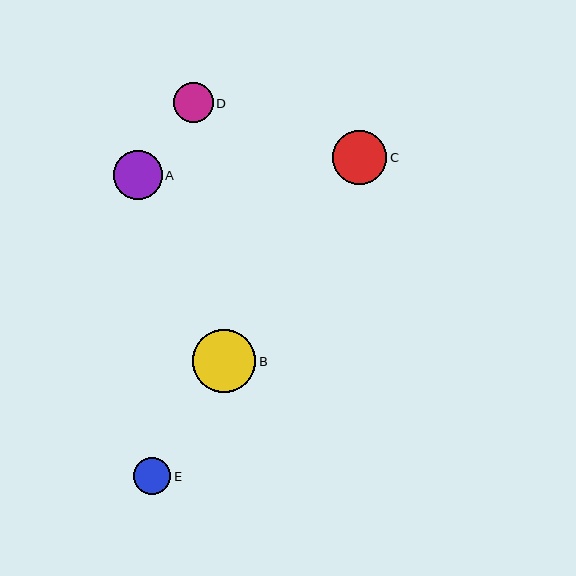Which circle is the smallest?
Circle E is the smallest with a size of approximately 37 pixels.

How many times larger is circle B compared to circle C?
Circle B is approximately 1.2 times the size of circle C.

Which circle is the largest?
Circle B is the largest with a size of approximately 64 pixels.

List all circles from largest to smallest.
From largest to smallest: B, C, A, D, E.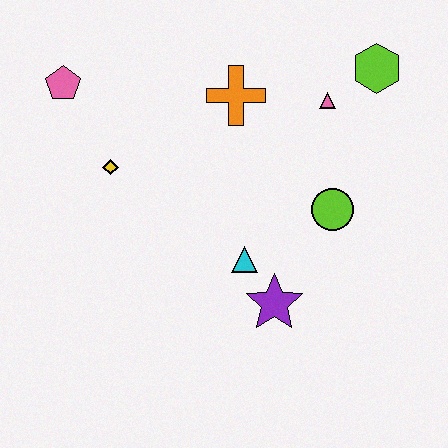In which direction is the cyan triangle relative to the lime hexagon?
The cyan triangle is below the lime hexagon.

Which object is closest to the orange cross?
The pink triangle is closest to the orange cross.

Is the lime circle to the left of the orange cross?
No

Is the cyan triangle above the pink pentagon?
No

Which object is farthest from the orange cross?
The purple star is farthest from the orange cross.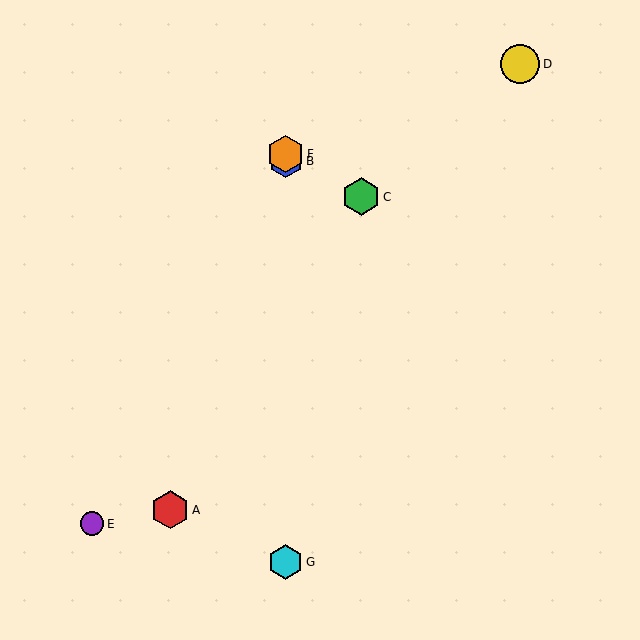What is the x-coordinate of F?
Object F is at x≈286.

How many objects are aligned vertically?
3 objects (B, F, G) are aligned vertically.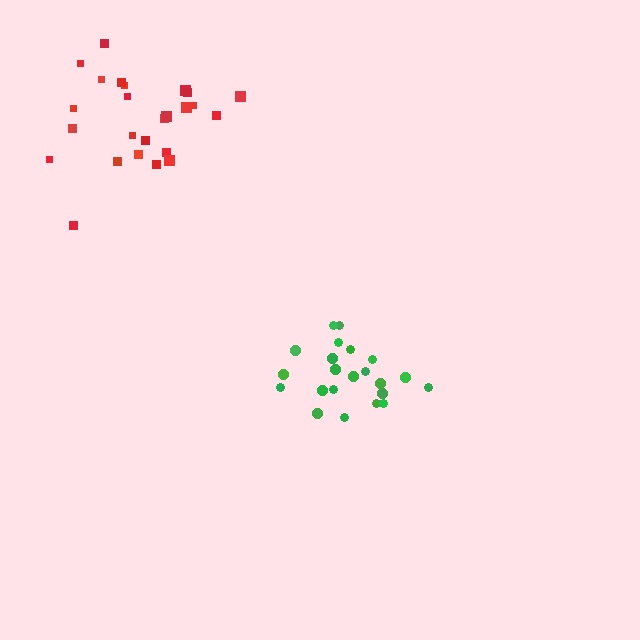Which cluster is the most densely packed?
Green.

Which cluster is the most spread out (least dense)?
Red.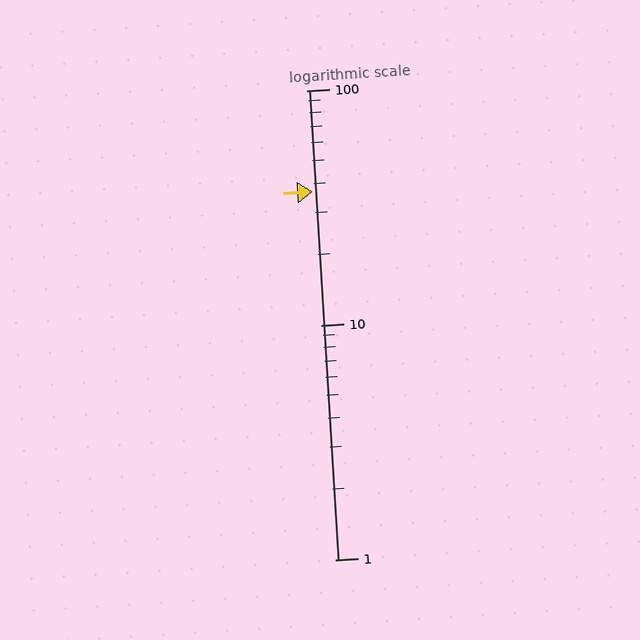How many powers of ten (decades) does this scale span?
The scale spans 2 decades, from 1 to 100.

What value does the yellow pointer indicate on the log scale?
The pointer indicates approximately 37.